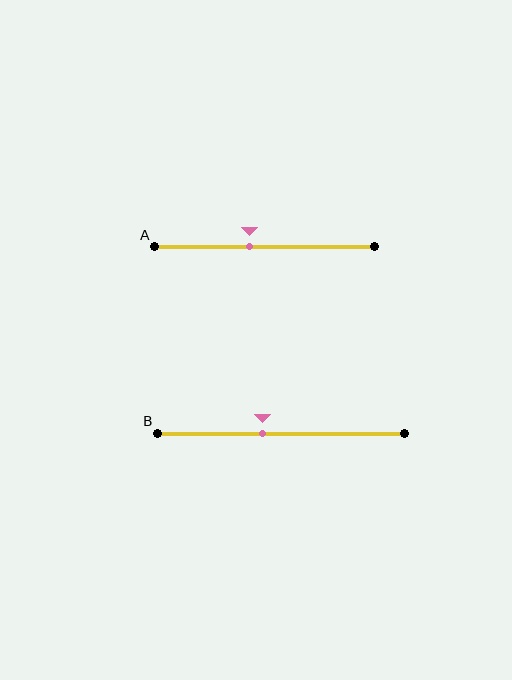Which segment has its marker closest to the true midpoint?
Segment A has its marker closest to the true midpoint.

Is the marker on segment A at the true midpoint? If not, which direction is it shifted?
No, the marker on segment A is shifted to the left by about 7% of the segment length.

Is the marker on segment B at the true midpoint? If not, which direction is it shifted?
No, the marker on segment B is shifted to the left by about 7% of the segment length.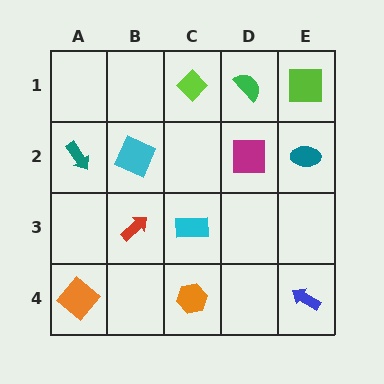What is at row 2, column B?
A cyan square.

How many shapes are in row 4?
3 shapes.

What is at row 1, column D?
A green semicircle.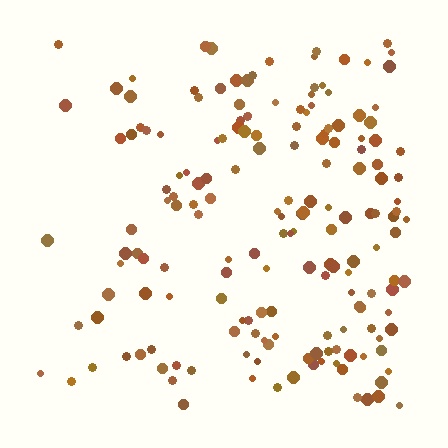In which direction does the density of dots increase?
From left to right, with the right side densest.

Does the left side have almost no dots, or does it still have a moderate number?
Still a moderate number, just noticeably fewer than the right.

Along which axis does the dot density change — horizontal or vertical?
Horizontal.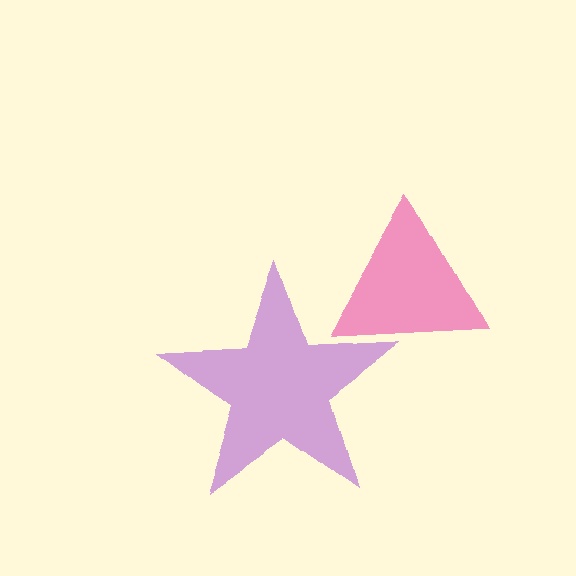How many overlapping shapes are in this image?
There are 2 overlapping shapes in the image.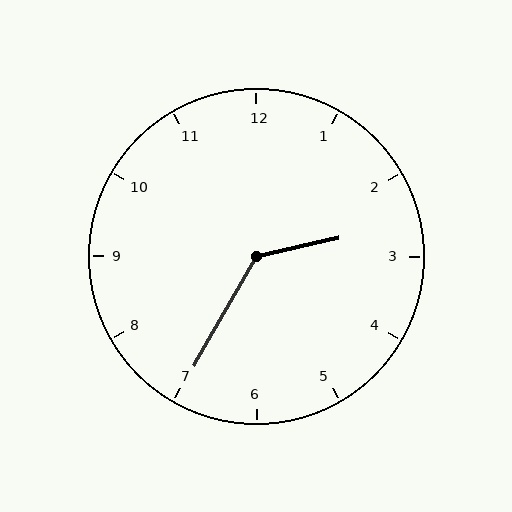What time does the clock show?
2:35.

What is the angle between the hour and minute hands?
Approximately 132 degrees.